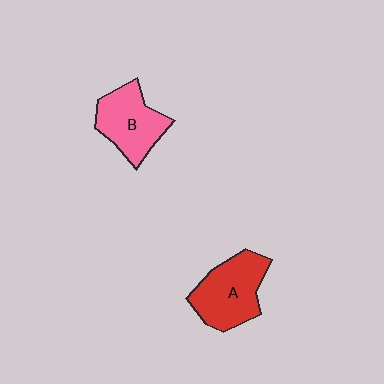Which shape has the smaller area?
Shape B (pink).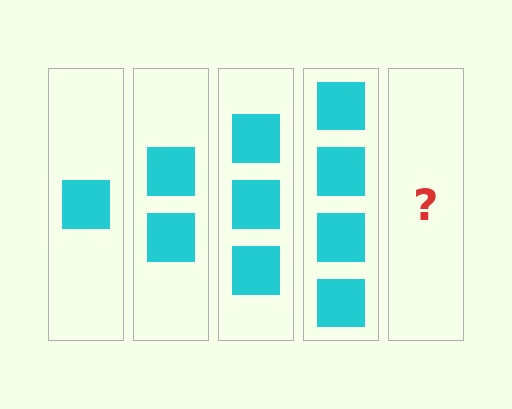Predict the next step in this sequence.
The next step is 5 squares.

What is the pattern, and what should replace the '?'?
The pattern is that each step adds one more square. The '?' should be 5 squares.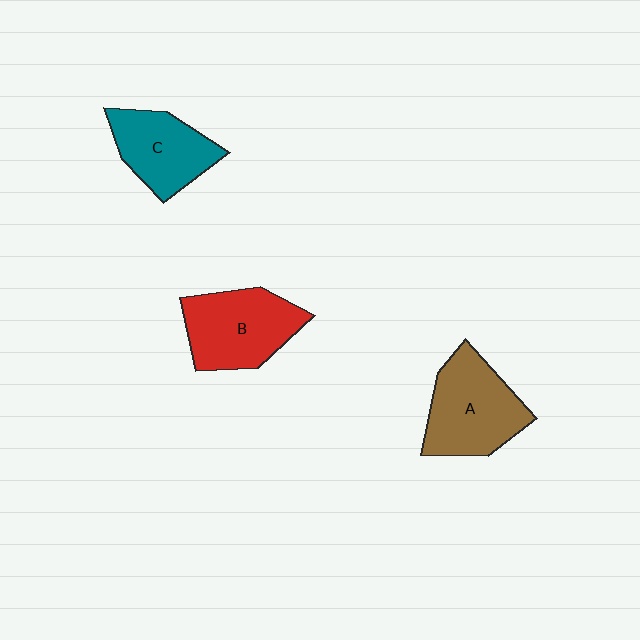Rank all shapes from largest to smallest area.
From largest to smallest: A (brown), B (red), C (teal).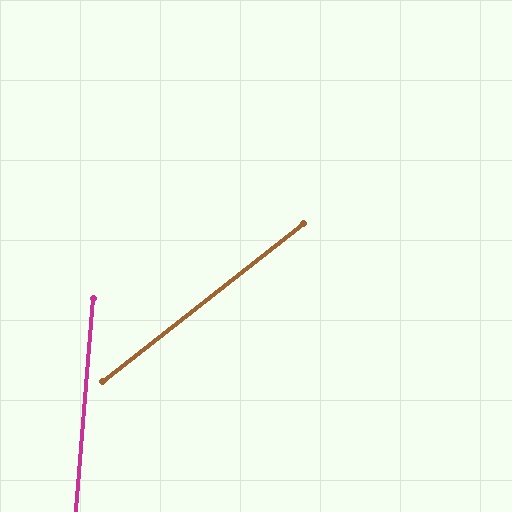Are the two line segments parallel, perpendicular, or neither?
Neither parallel nor perpendicular — they differ by about 48°.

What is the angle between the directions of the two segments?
Approximately 48 degrees.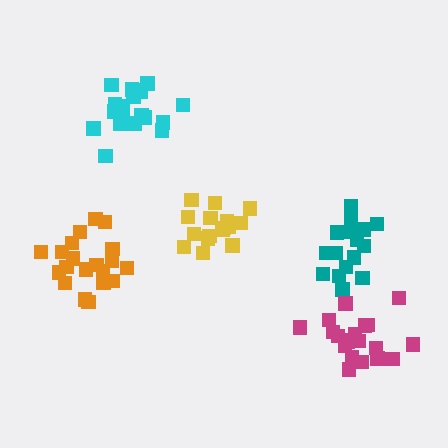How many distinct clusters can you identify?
There are 5 distinct clusters.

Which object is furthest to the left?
The orange cluster is leftmost.